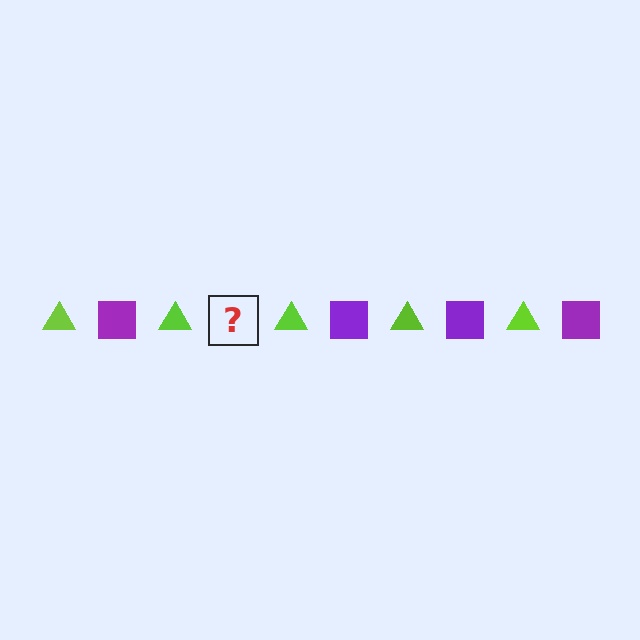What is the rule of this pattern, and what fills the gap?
The rule is that the pattern alternates between lime triangle and purple square. The gap should be filled with a purple square.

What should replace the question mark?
The question mark should be replaced with a purple square.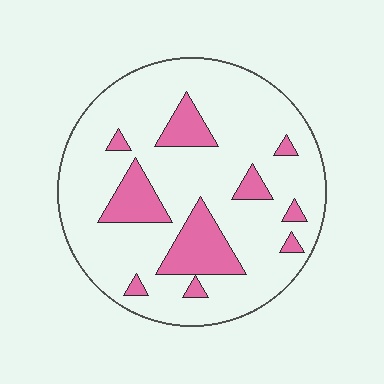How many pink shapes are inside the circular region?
10.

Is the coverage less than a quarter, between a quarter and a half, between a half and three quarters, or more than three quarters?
Less than a quarter.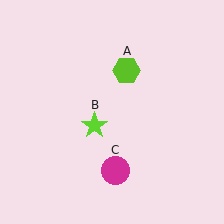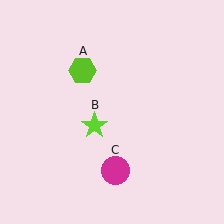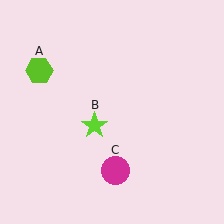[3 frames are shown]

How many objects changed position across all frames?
1 object changed position: lime hexagon (object A).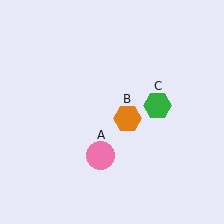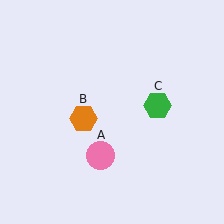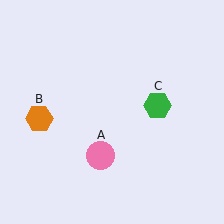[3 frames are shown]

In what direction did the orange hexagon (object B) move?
The orange hexagon (object B) moved left.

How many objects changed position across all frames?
1 object changed position: orange hexagon (object B).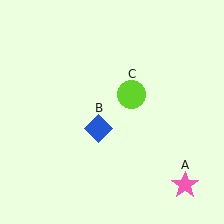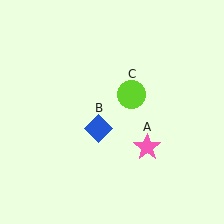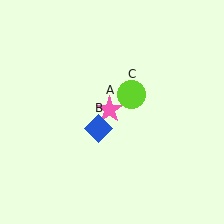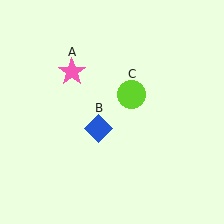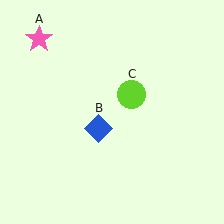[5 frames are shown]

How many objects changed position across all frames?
1 object changed position: pink star (object A).